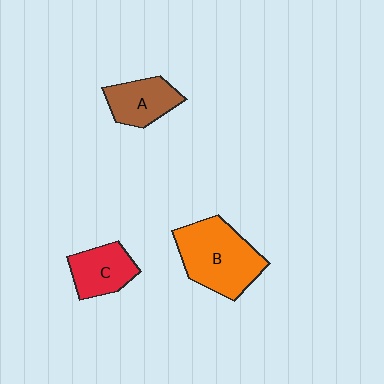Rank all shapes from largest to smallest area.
From largest to smallest: B (orange), C (red), A (brown).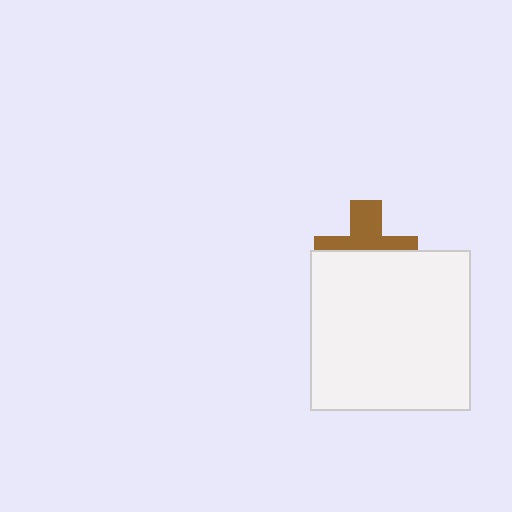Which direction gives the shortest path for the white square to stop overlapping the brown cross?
Moving down gives the shortest separation.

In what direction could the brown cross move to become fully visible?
The brown cross could move up. That would shift it out from behind the white square entirely.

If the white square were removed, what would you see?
You would see the complete brown cross.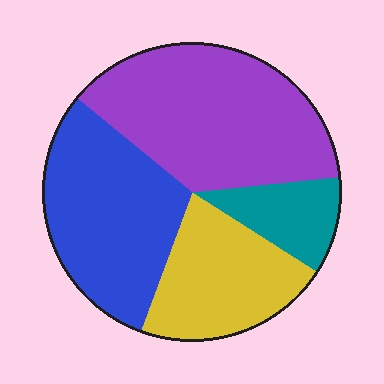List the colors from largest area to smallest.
From largest to smallest: purple, blue, yellow, teal.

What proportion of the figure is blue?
Blue takes up about one third (1/3) of the figure.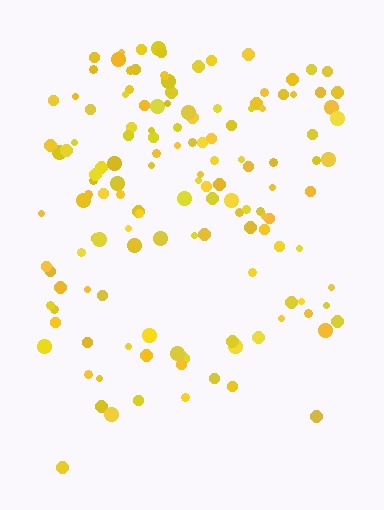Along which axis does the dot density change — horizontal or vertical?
Vertical.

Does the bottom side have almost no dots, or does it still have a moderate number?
Still a moderate number, just noticeably fewer than the top.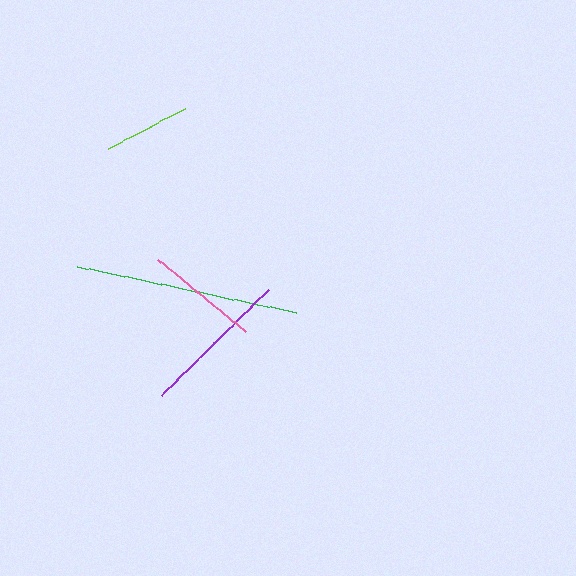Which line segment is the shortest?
The lime line is the shortest at approximately 87 pixels.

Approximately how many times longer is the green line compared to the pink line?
The green line is approximately 2.0 times the length of the pink line.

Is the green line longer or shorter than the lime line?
The green line is longer than the lime line.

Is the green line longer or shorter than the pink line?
The green line is longer than the pink line.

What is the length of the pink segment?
The pink segment is approximately 115 pixels long.